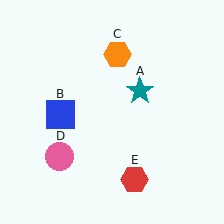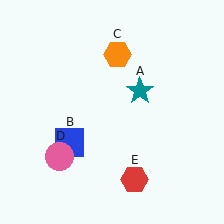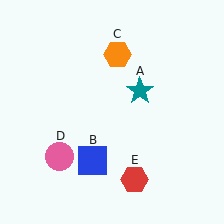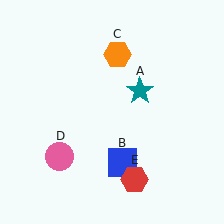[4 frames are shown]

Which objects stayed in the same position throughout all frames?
Teal star (object A) and orange hexagon (object C) and pink circle (object D) and red hexagon (object E) remained stationary.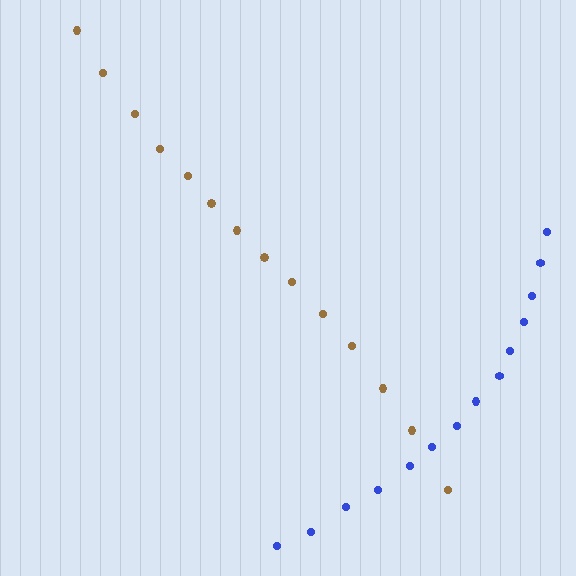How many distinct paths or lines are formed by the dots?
There are 2 distinct paths.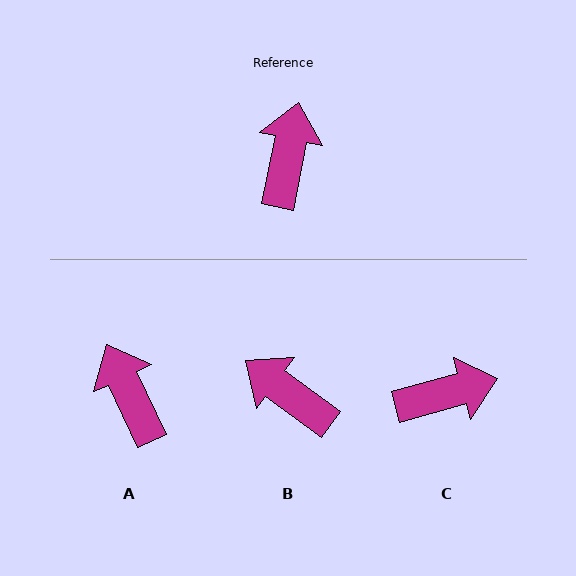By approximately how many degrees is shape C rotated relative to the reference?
Approximately 63 degrees clockwise.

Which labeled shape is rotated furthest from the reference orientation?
B, about 65 degrees away.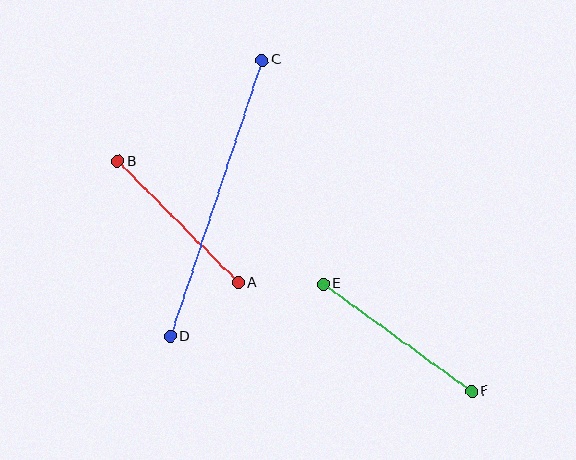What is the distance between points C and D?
The distance is approximately 291 pixels.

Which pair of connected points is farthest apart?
Points C and D are farthest apart.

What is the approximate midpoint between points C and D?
The midpoint is at approximately (216, 198) pixels.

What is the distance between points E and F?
The distance is approximately 183 pixels.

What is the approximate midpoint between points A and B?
The midpoint is at approximately (178, 222) pixels.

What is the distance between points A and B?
The distance is approximately 171 pixels.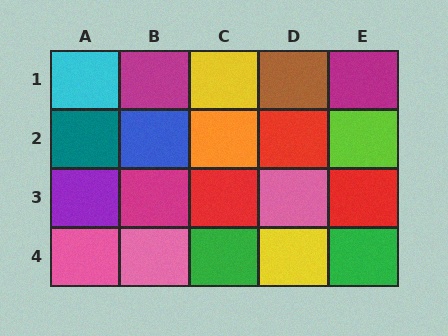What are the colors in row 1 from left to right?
Cyan, magenta, yellow, brown, magenta.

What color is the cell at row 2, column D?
Red.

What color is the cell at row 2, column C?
Orange.